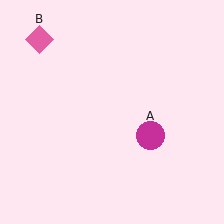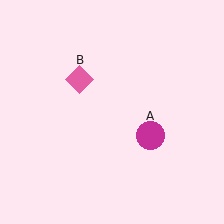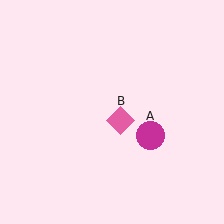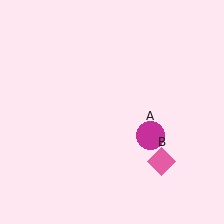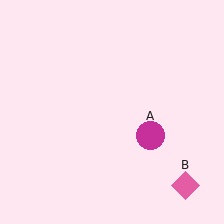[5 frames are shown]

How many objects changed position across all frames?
1 object changed position: pink diamond (object B).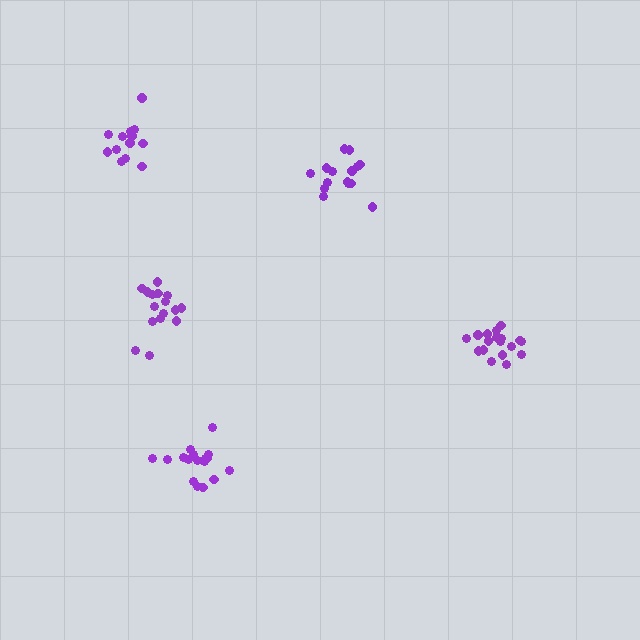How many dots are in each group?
Group 1: 18 dots, Group 2: 17 dots, Group 3: 16 dots, Group 4: 13 dots, Group 5: 16 dots (80 total).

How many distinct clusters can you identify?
There are 5 distinct clusters.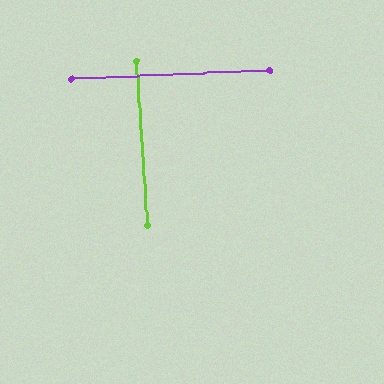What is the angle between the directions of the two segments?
Approximately 89 degrees.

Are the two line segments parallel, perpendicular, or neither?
Perpendicular — they meet at approximately 89°.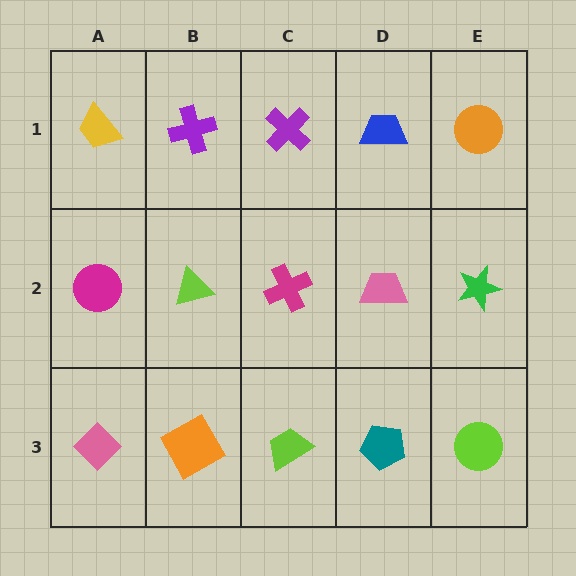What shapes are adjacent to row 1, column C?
A magenta cross (row 2, column C), a purple cross (row 1, column B), a blue trapezoid (row 1, column D).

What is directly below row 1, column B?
A lime triangle.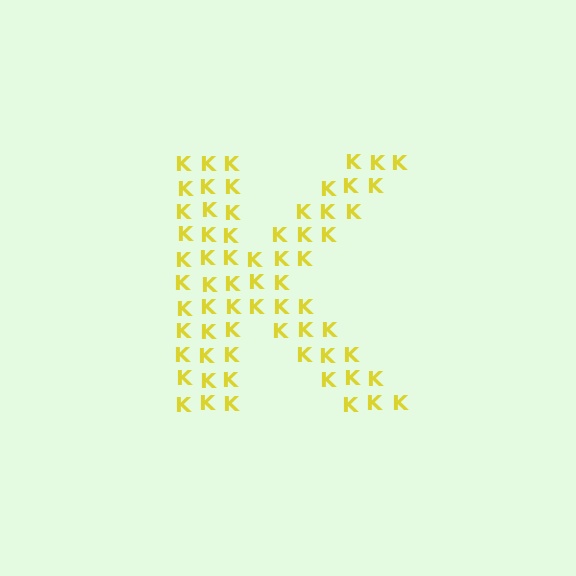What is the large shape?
The large shape is the letter K.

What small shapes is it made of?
It is made of small letter K's.